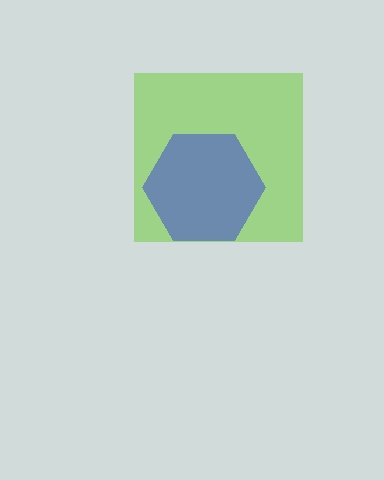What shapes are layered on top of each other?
The layered shapes are: a lime square, a blue hexagon.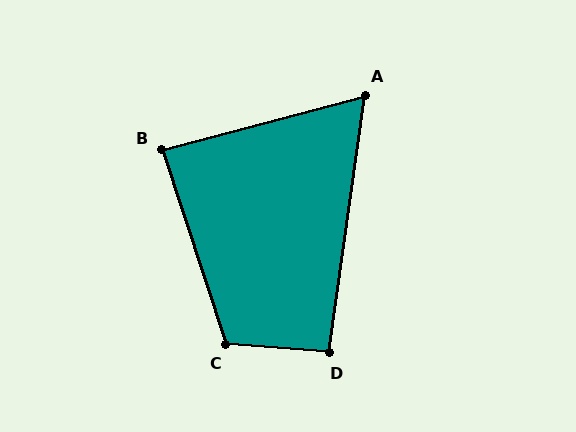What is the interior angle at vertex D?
Approximately 93 degrees (approximately right).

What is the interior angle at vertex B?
Approximately 87 degrees (approximately right).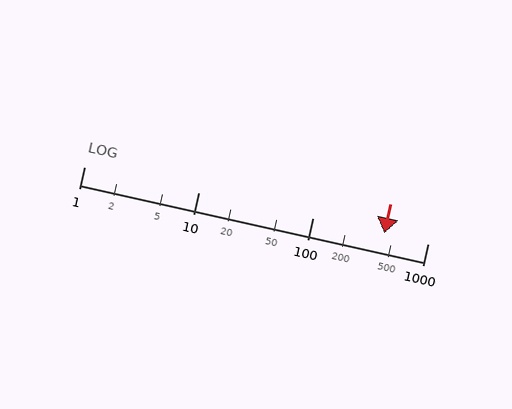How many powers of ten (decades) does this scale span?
The scale spans 3 decades, from 1 to 1000.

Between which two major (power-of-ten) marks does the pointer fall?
The pointer is between 100 and 1000.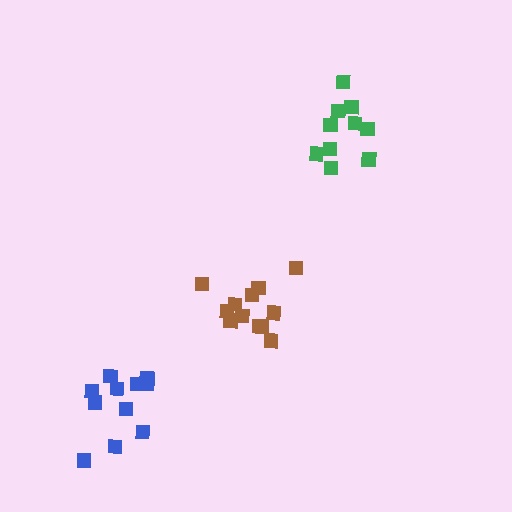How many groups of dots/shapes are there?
There are 3 groups.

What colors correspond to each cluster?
The clusters are colored: green, brown, blue.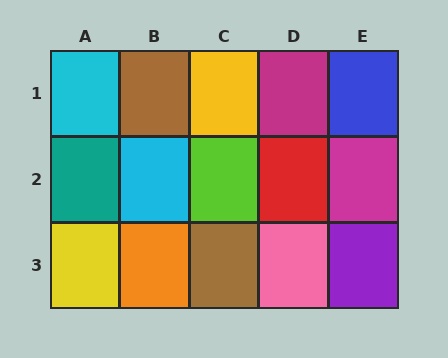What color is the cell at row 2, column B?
Cyan.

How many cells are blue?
1 cell is blue.